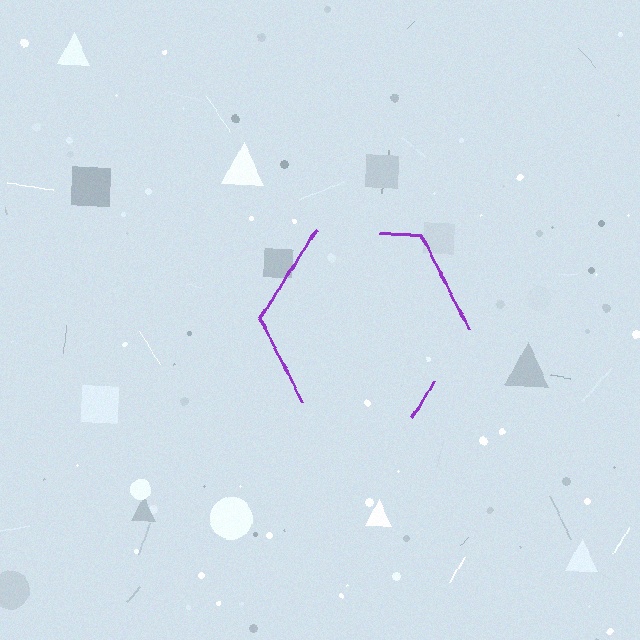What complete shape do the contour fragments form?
The contour fragments form a hexagon.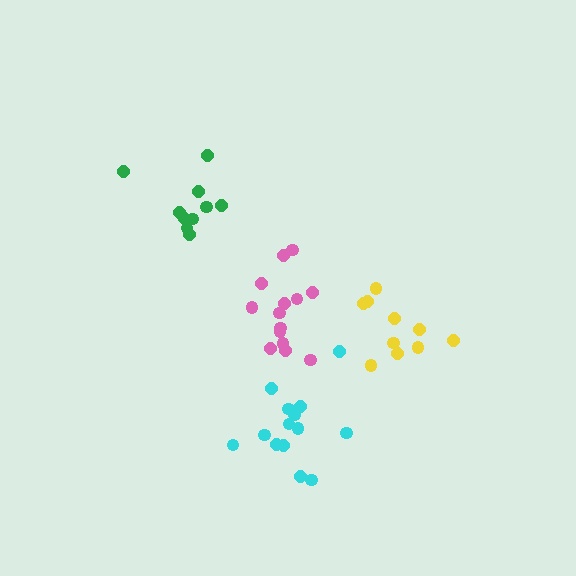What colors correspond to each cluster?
The clusters are colored: green, cyan, yellow, pink.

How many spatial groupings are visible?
There are 4 spatial groupings.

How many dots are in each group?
Group 1: 10 dots, Group 2: 14 dots, Group 3: 10 dots, Group 4: 14 dots (48 total).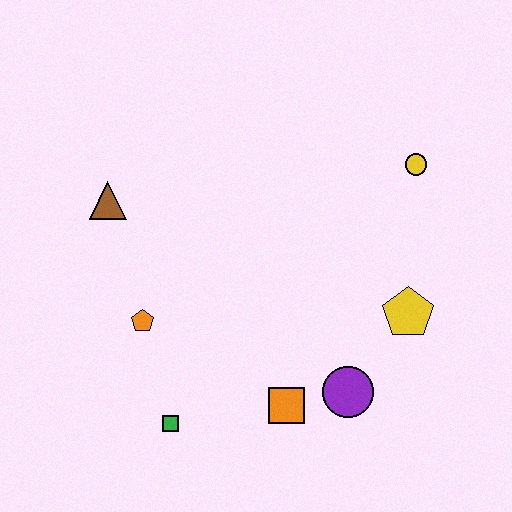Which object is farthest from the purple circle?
The brown triangle is farthest from the purple circle.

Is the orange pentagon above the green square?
Yes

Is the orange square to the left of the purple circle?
Yes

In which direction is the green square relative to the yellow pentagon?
The green square is to the left of the yellow pentagon.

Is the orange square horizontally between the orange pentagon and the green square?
No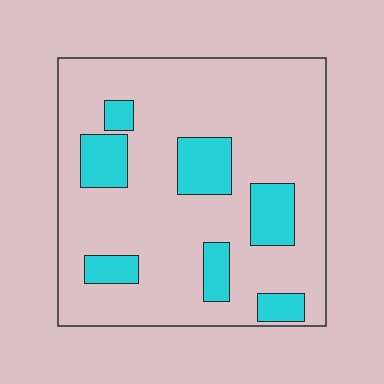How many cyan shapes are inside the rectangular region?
7.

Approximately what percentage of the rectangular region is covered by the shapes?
Approximately 20%.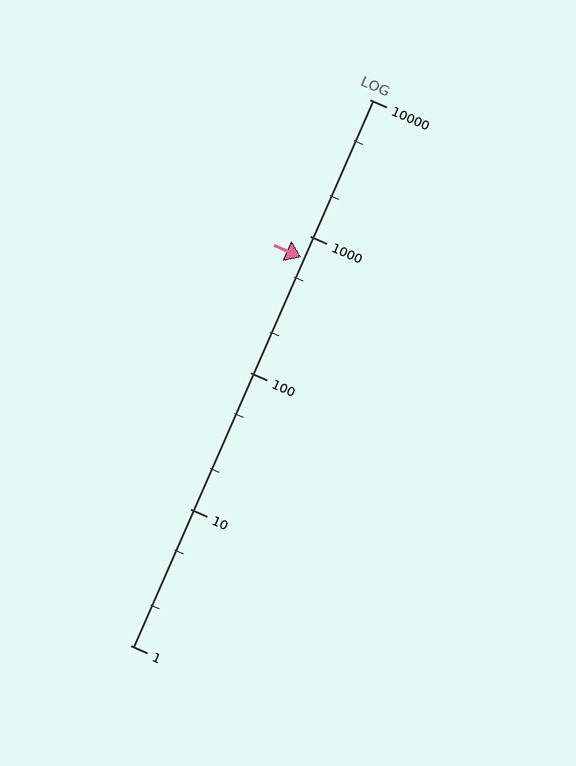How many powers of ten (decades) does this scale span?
The scale spans 4 decades, from 1 to 10000.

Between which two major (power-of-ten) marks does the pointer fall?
The pointer is between 100 and 1000.